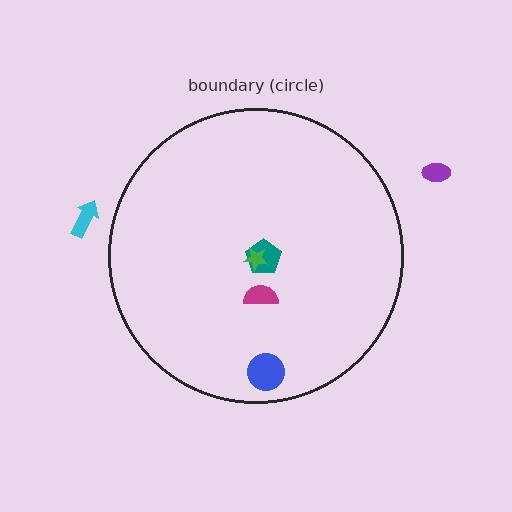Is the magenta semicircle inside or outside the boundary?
Inside.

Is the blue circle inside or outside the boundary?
Inside.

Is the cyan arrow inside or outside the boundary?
Outside.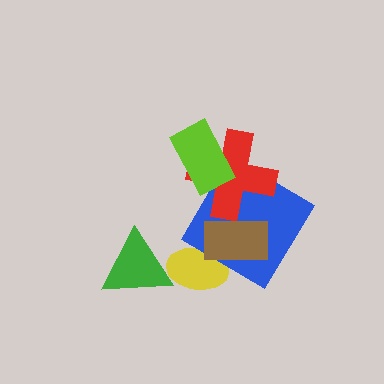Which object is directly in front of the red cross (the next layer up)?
The lime rectangle is directly in front of the red cross.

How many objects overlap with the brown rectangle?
3 objects overlap with the brown rectangle.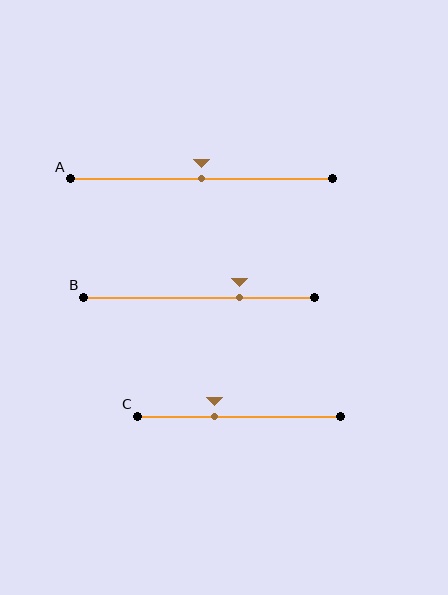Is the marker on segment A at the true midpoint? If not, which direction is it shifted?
Yes, the marker on segment A is at the true midpoint.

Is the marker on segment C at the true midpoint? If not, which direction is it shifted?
No, the marker on segment C is shifted to the left by about 12% of the segment length.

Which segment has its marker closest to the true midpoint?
Segment A has its marker closest to the true midpoint.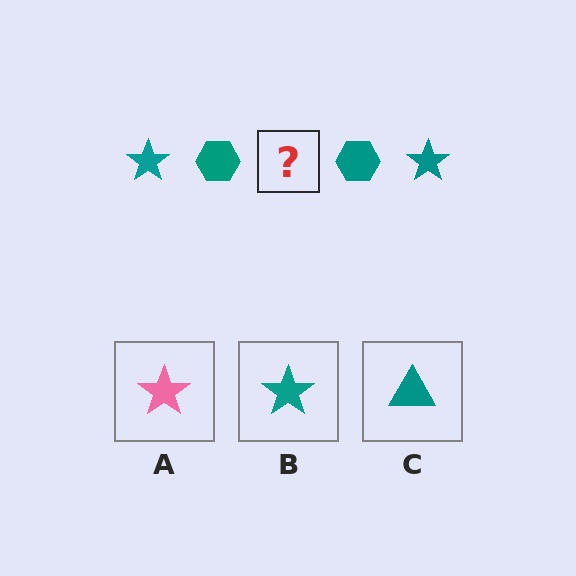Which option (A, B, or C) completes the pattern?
B.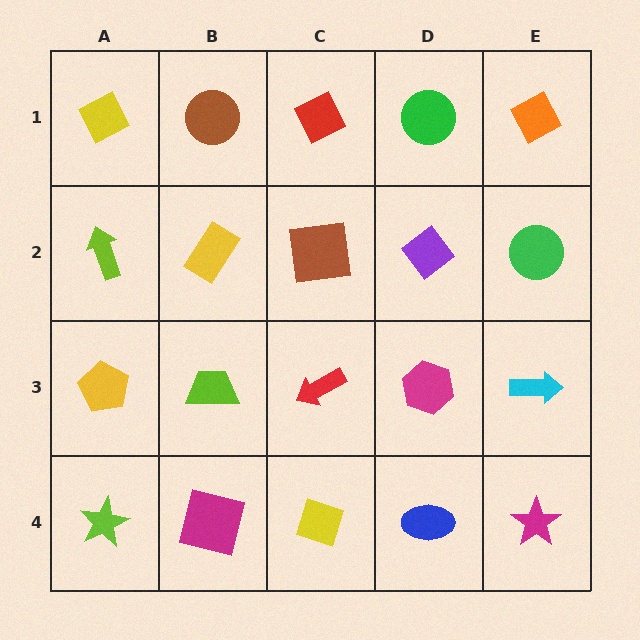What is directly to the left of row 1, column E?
A green circle.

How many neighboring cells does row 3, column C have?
4.